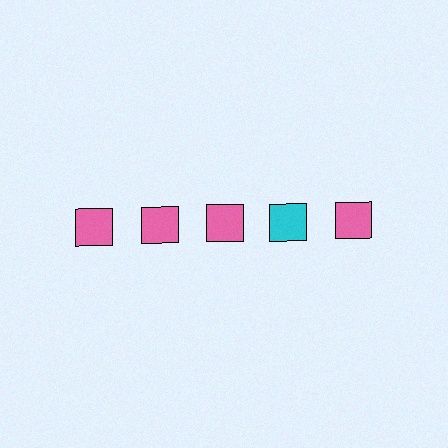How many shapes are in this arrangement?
There are 5 shapes arranged in a grid pattern.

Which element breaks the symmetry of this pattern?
The cyan square in the top row, second from right column breaks the symmetry. All other shapes are pink squares.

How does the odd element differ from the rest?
It has a different color: cyan instead of pink.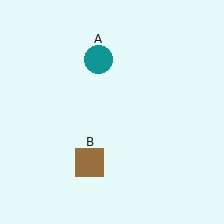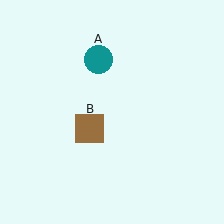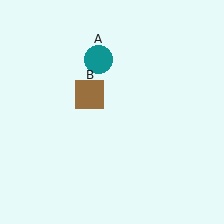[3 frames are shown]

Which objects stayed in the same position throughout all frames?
Teal circle (object A) remained stationary.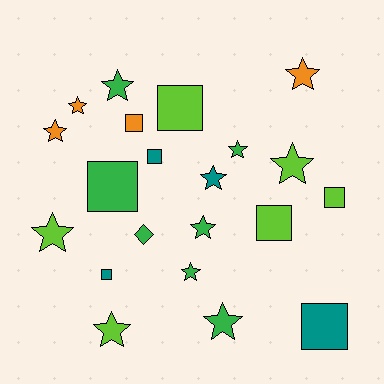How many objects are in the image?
There are 21 objects.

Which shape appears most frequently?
Star, with 12 objects.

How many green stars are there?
There are 5 green stars.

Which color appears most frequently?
Green, with 7 objects.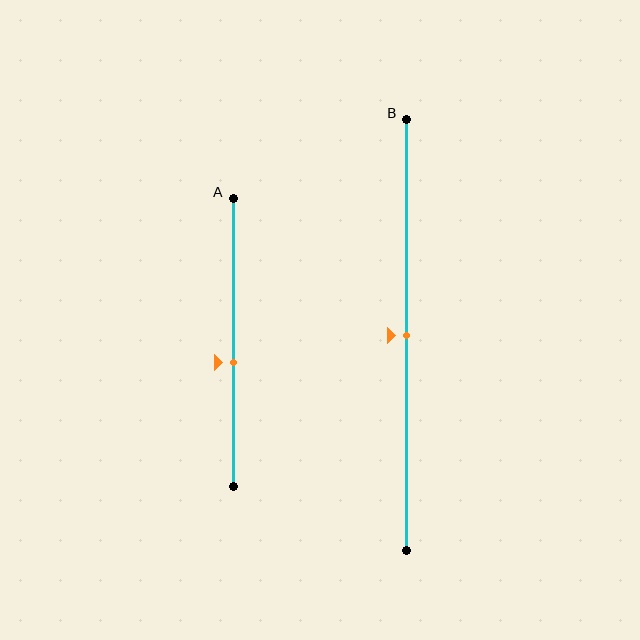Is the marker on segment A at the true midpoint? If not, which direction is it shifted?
No, the marker on segment A is shifted downward by about 7% of the segment length.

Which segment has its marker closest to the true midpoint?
Segment B has its marker closest to the true midpoint.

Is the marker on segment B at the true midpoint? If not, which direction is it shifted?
Yes, the marker on segment B is at the true midpoint.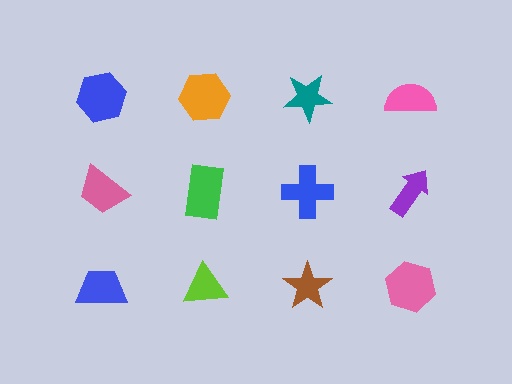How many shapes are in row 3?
4 shapes.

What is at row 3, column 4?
A pink hexagon.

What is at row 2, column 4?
A purple arrow.